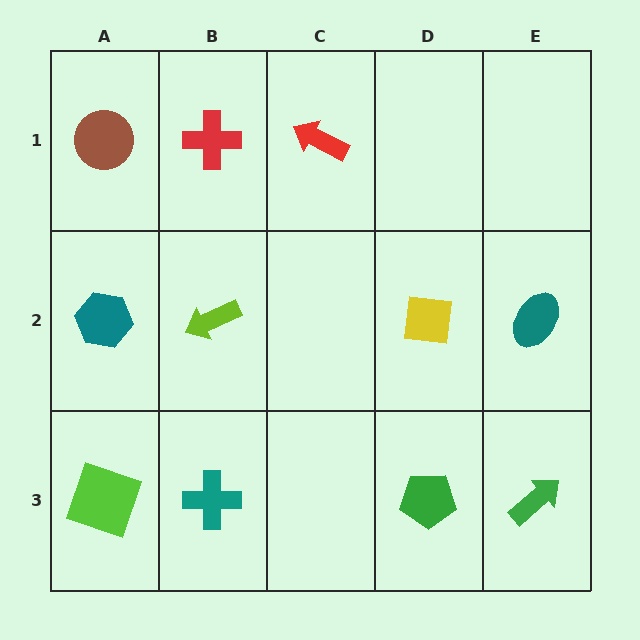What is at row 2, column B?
A lime arrow.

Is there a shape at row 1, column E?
No, that cell is empty.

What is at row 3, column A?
A lime square.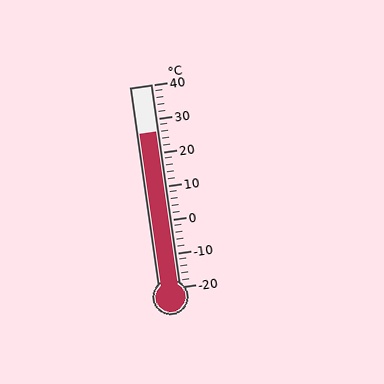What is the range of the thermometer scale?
The thermometer scale ranges from -20°C to 40°C.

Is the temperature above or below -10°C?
The temperature is above -10°C.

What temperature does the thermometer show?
The thermometer shows approximately 26°C.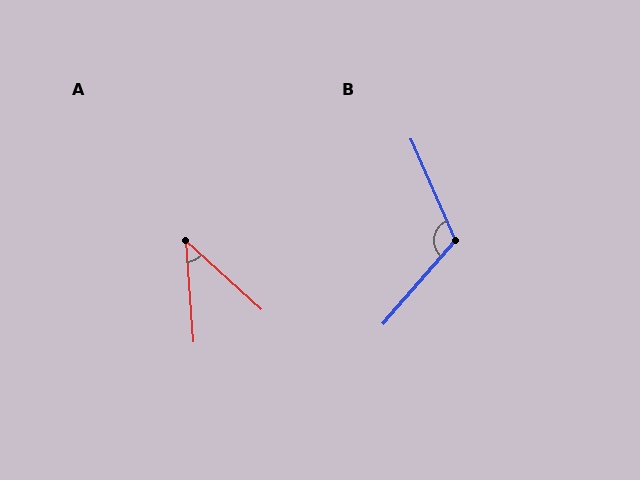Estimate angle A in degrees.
Approximately 44 degrees.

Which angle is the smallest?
A, at approximately 44 degrees.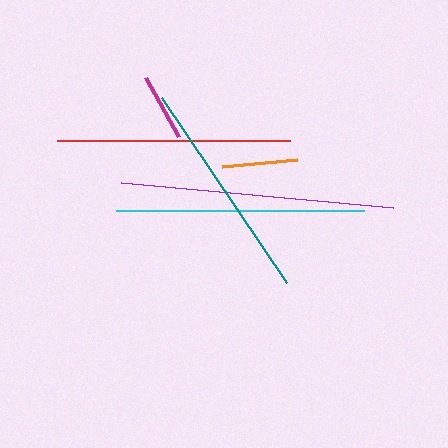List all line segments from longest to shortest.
From longest to shortest: purple, cyan, red, teal, orange, magenta.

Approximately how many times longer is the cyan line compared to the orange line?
The cyan line is approximately 3.3 times the length of the orange line.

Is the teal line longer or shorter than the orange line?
The teal line is longer than the orange line.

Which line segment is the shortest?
The magenta line is the shortest at approximately 67 pixels.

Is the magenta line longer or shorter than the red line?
The red line is longer than the magenta line.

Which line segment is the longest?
The purple line is the longest at approximately 273 pixels.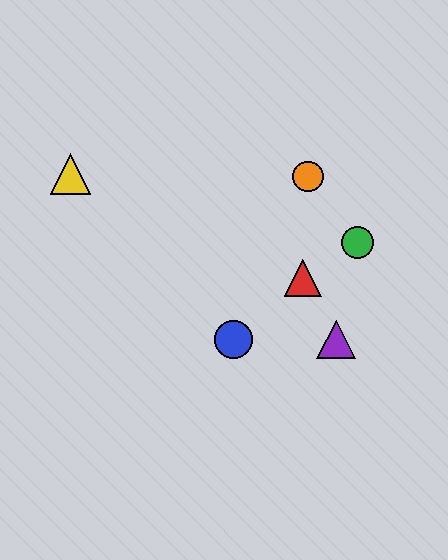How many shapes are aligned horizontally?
2 shapes (the blue circle, the purple triangle) are aligned horizontally.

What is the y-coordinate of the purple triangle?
The purple triangle is at y≈340.